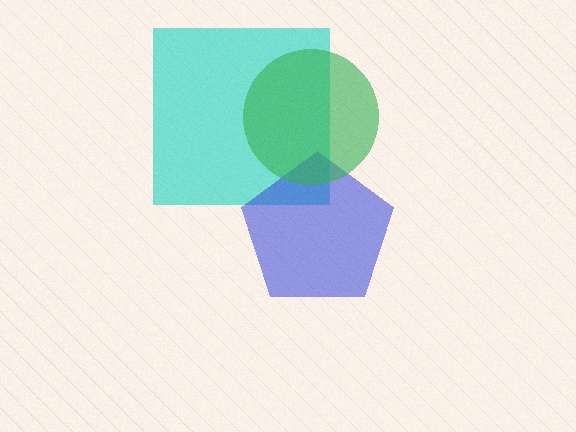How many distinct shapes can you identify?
There are 3 distinct shapes: a cyan square, a blue pentagon, a green circle.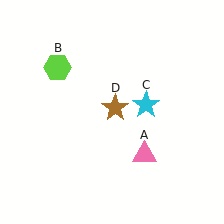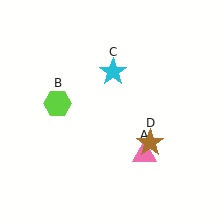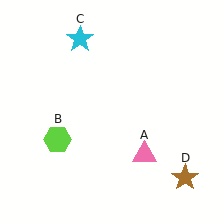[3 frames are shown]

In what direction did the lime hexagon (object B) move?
The lime hexagon (object B) moved down.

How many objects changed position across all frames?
3 objects changed position: lime hexagon (object B), cyan star (object C), brown star (object D).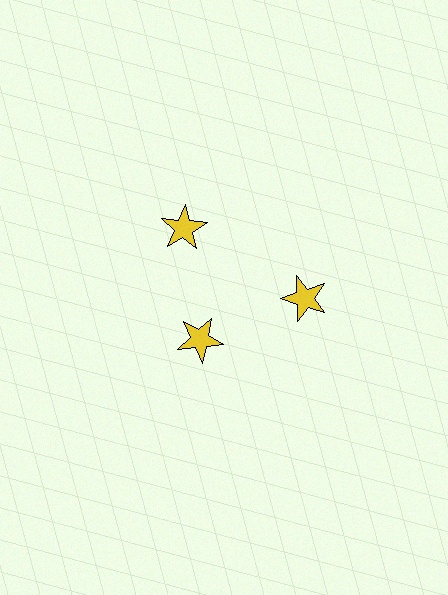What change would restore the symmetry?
The symmetry would be restored by moving it outward, back onto the ring so that all 3 stars sit at equal angles and equal distance from the center.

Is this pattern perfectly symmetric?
No. The 3 yellow stars are arranged in a ring, but one element near the 7 o'clock position is pulled inward toward the center, breaking the 3-fold rotational symmetry.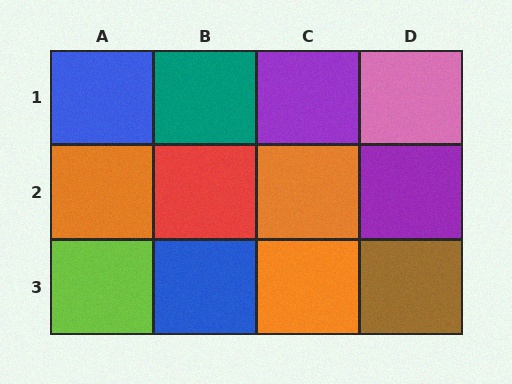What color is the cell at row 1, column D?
Pink.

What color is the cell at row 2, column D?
Purple.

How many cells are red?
1 cell is red.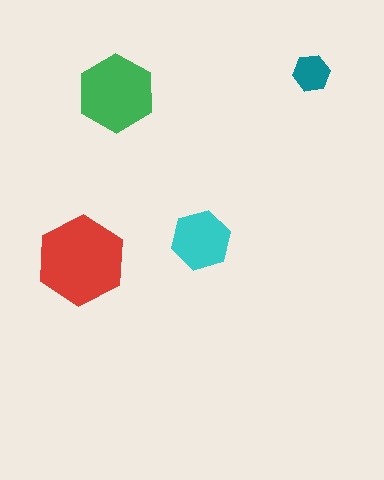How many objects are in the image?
There are 4 objects in the image.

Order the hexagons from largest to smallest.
the red one, the green one, the cyan one, the teal one.